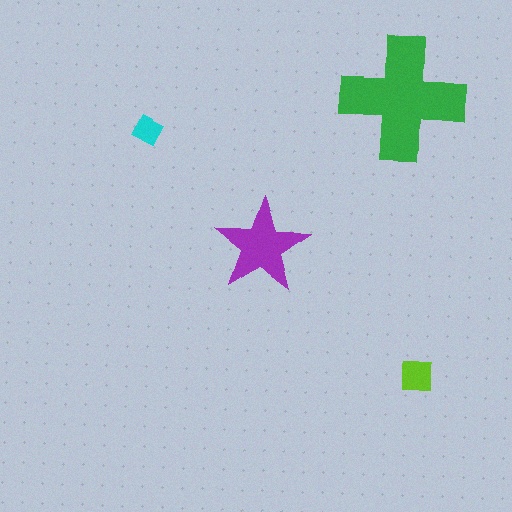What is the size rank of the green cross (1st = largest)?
1st.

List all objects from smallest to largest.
The cyan diamond, the lime square, the purple star, the green cross.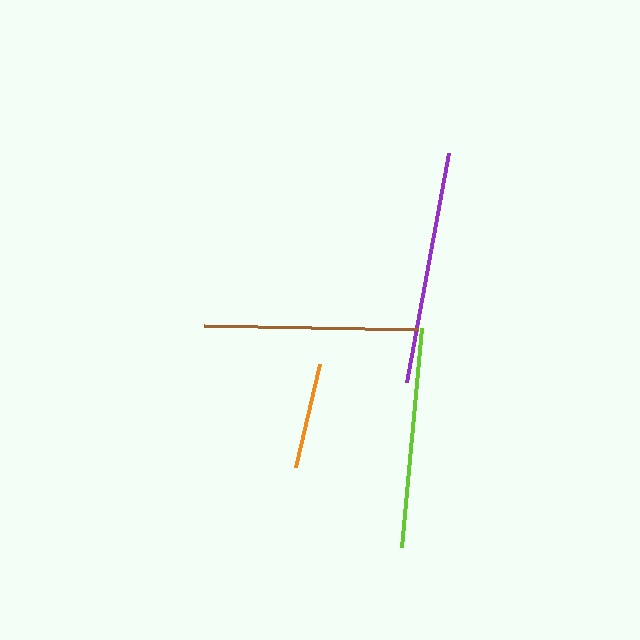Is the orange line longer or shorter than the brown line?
The brown line is longer than the orange line.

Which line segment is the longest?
The purple line is the longest at approximately 232 pixels.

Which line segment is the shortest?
The orange line is the shortest at approximately 106 pixels.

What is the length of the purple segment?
The purple segment is approximately 232 pixels long.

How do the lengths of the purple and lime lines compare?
The purple and lime lines are approximately the same length.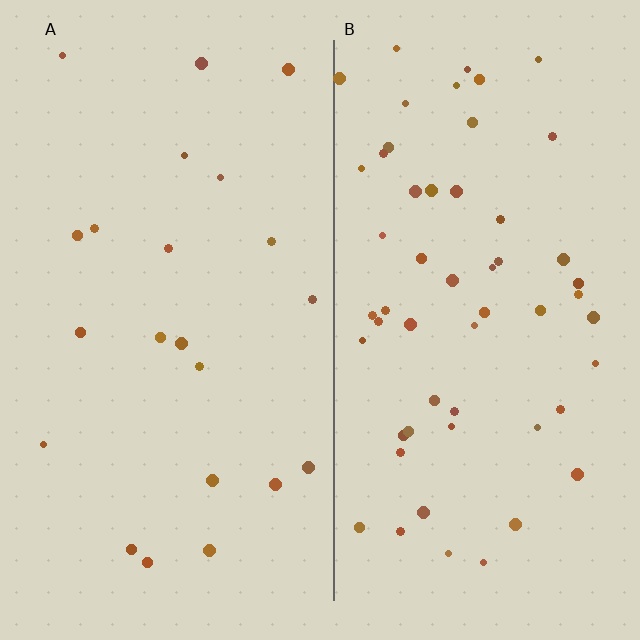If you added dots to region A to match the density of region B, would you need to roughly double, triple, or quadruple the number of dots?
Approximately triple.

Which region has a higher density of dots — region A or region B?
B (the right).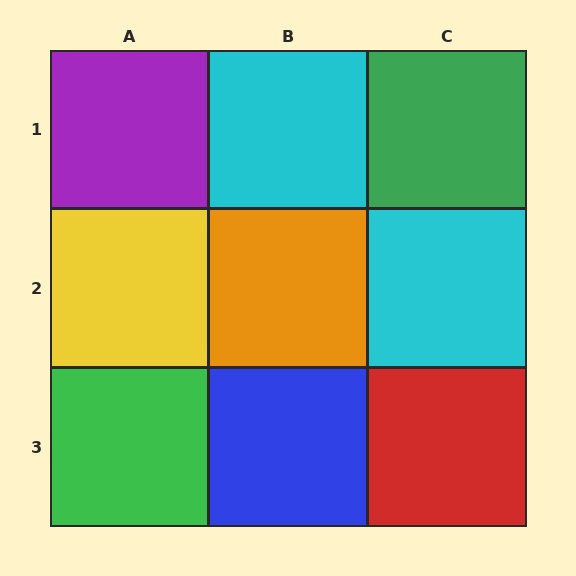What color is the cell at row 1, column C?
Green.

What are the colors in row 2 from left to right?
Yellow, orange, cyan.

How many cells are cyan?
2 cells are cyan.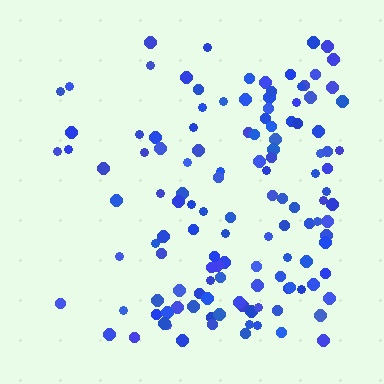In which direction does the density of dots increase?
From left to right, with the right side densest.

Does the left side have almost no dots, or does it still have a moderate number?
Still a moderate number, just noticeably fewer than the right.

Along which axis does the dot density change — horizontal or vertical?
Horizontal.